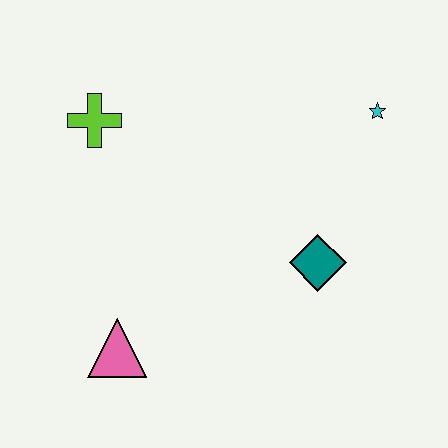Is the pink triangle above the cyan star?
No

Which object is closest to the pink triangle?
The teal diamond is closest to the pink triangle.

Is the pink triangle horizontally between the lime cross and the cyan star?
Yes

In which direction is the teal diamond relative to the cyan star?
The teal diamond is below the cyan star.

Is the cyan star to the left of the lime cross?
No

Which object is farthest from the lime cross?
The cyan star is farthest from the lime cross.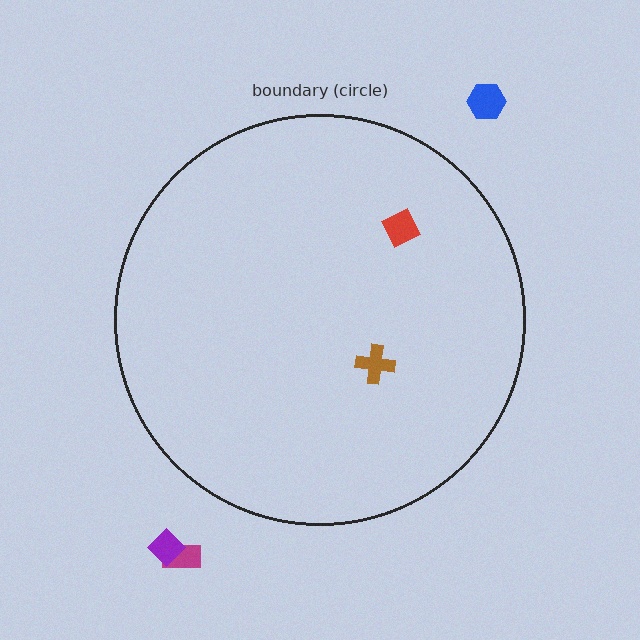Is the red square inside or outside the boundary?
Inside.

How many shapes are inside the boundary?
2 inside, 3 outside.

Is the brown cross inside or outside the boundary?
Inside.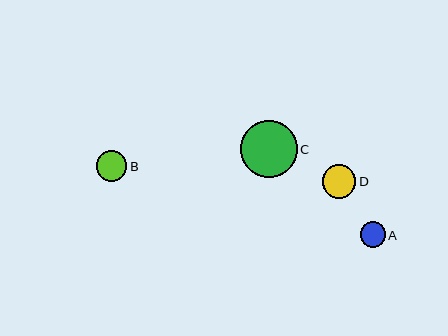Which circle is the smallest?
Circle A is the smallest with a size of approximately 25 pixels.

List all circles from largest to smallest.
From largest to smallest: C, D, B, A.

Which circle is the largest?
Circle C is the largest with a size of approximately 56 pixels.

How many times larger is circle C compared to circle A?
Circle C is approximately 2.2 times the size of circle A.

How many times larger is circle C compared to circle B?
Circle C is approximately 1.9 times the size of circle B.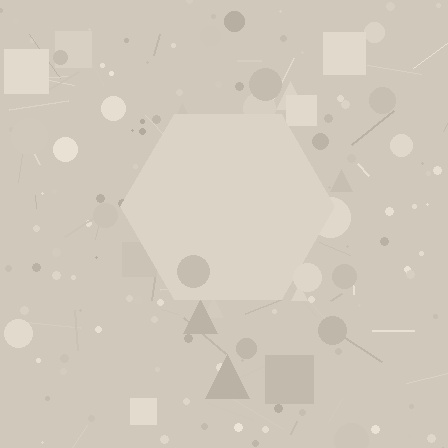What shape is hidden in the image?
A hexagon is hidden in the image.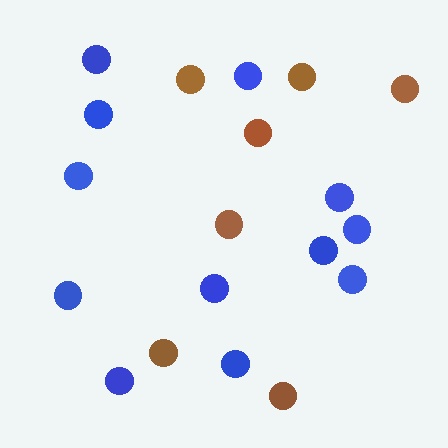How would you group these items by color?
There are 2 groups: one group of brown circles (7) and one group of blue circles (12).